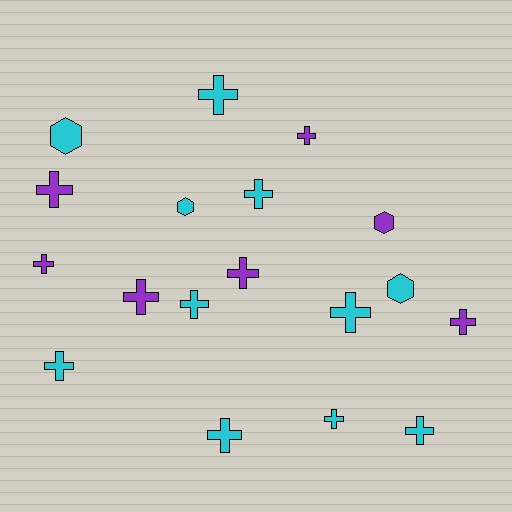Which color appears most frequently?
Cyan, with 11 objects.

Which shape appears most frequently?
Cross, with 14 objects.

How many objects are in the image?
There are 18 objects.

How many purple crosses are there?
There are 6 purple crosses.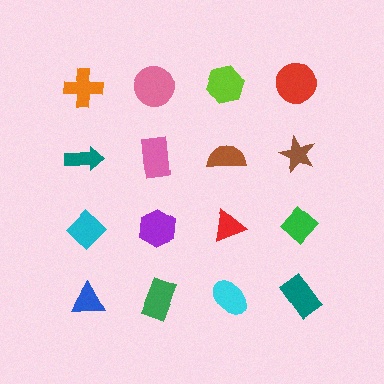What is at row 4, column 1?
A blue triangle.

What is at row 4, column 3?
A cyan ellipse.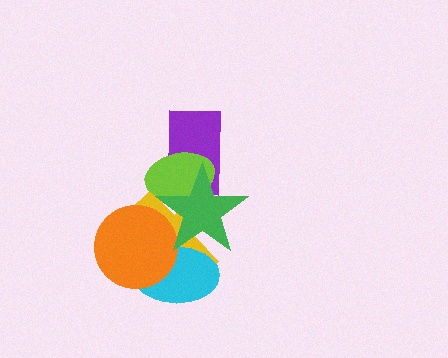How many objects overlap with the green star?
5 objects overlap with the green star.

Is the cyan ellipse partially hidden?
Yes, it is partially covered by another shape.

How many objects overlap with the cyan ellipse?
3 objects overlap with the cyan ellipse.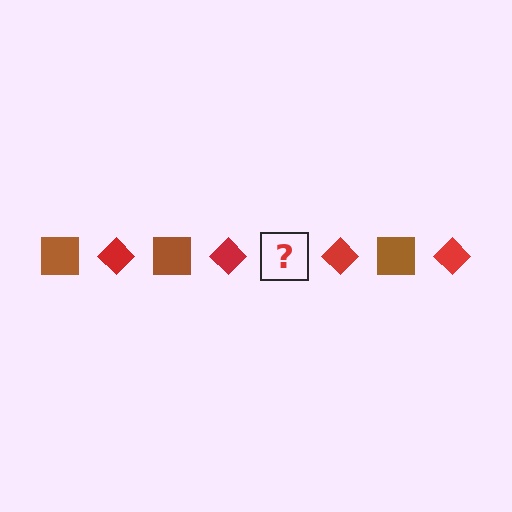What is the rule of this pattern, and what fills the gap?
The rule is that the pattern alternates between brown square and red diamond. The gap should be filled with a brown square.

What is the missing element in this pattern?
The missing element is a brown square.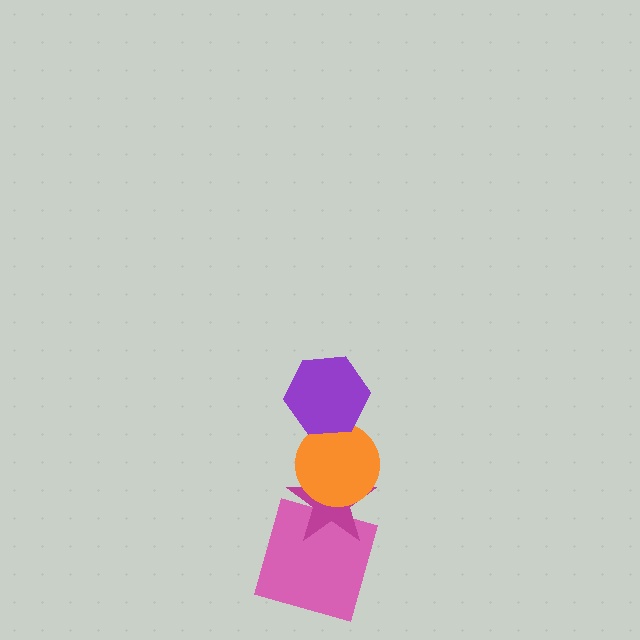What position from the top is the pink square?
The pink square is 4th from the top.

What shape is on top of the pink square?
The magenta star is on top of the pink square.